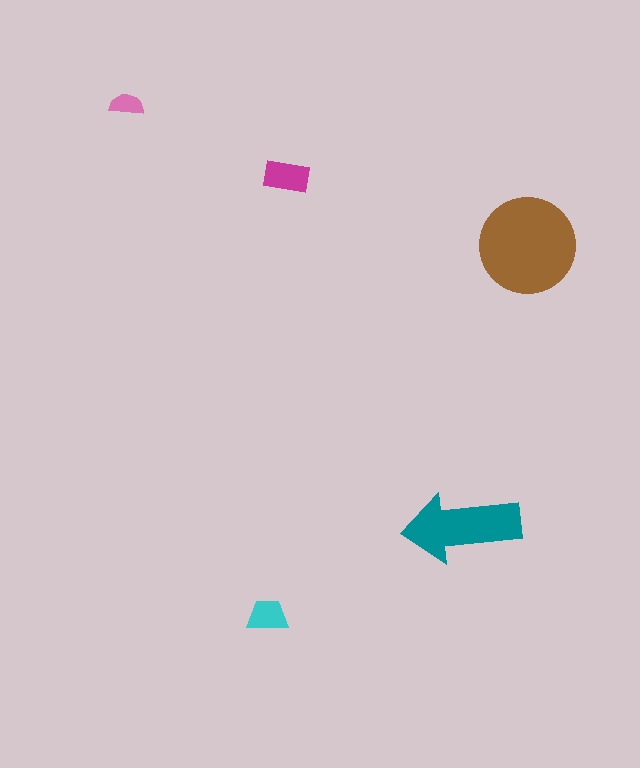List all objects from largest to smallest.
The brown circle, the teal arrow, the magenta rectangle, the cyan trapezoid, the pink semicircle.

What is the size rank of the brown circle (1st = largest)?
1st.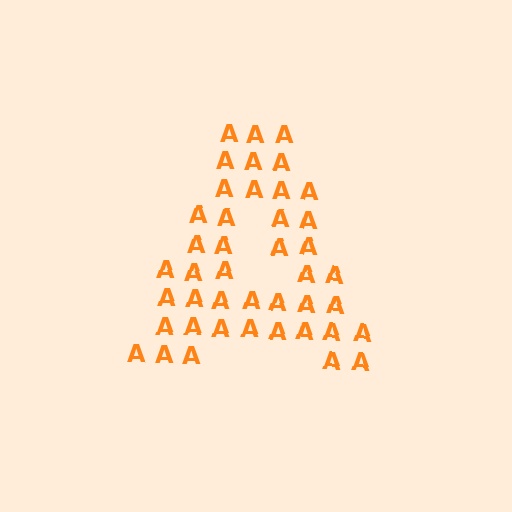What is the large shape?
The large shape is the letter A.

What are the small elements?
The small elements are letter A's.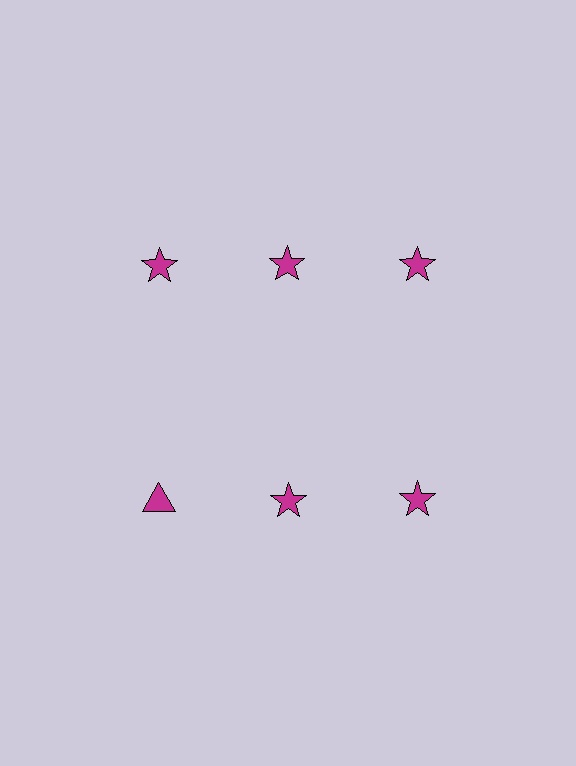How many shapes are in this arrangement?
There are 6 shapes arranged in a grid pattern.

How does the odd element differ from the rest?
It has a different shape: triangle instead of star.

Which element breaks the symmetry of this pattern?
The magenta triangle in the second row, leftmost column breaks the symmetry. All other shapes are magenta stars.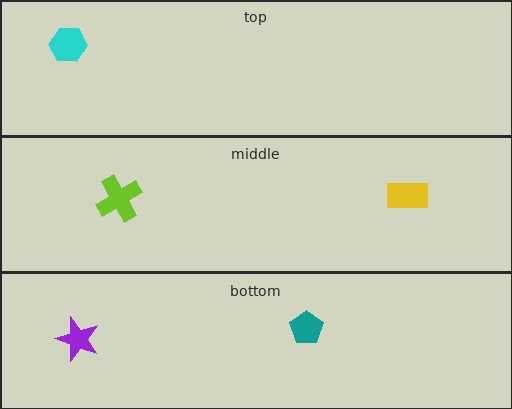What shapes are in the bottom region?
The teal pentagon, the purple star.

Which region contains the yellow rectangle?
The middle region.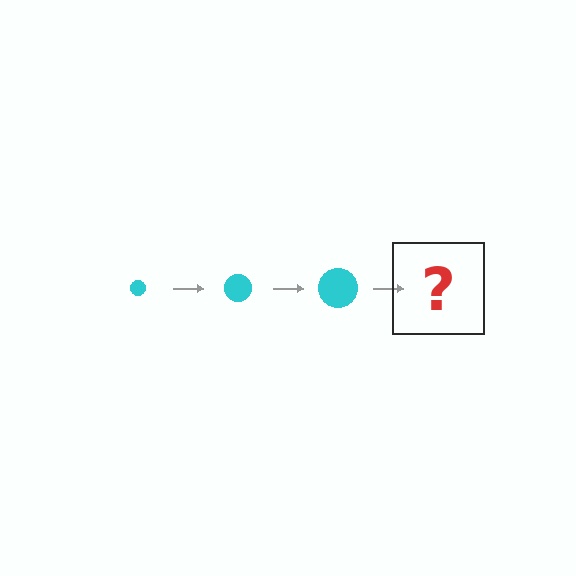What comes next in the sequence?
The next element should be a cyan circle, larger than the previous one.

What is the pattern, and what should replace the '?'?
The pattern is that the circle gets progressively larger each step. The '?' should be a cyan circle, larger than the previous one.